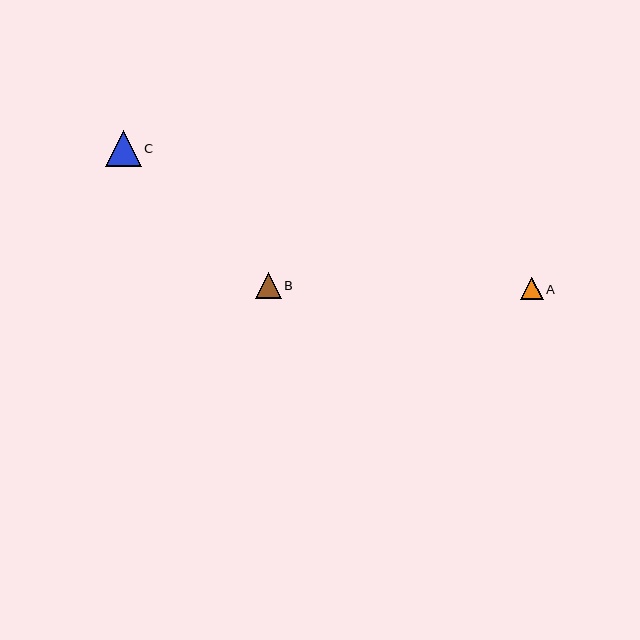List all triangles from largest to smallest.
From largest to smallest: C, B, A.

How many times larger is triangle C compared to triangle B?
Triangle C is approximately 1.4 times the size of triangle B.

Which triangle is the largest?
Triangle C is the largest with a size of approximately 36 pixels.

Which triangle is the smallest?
Triangle A is the smallest with a size of approximately 22 pixels.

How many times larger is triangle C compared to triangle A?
Triangle C is approximately 1.6 times the size of triangle A.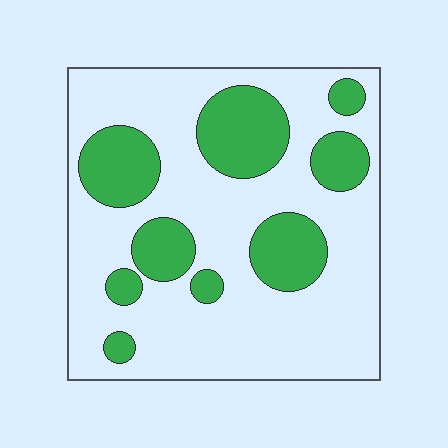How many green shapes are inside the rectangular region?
9.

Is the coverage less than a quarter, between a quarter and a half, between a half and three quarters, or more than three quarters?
Between a quarter and a half.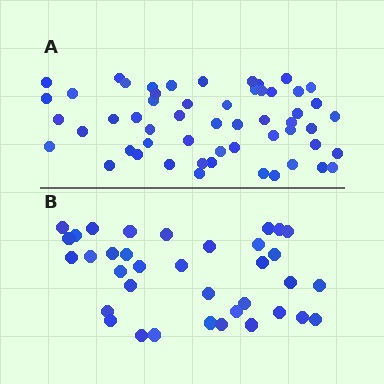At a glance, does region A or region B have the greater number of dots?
Region A (the top region) has more dots.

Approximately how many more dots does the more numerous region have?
Region A has approximately 20 more dots than region B.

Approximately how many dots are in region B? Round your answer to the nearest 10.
About 40 dots. (The exact count is 36, which rounds to 40.)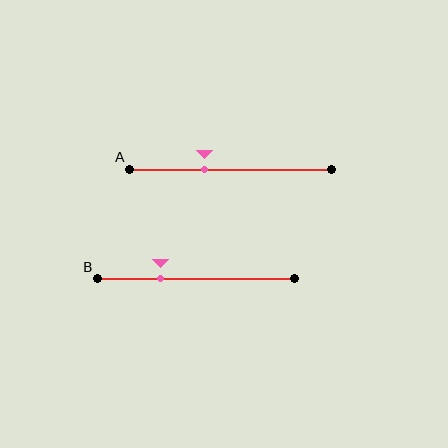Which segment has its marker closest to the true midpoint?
Segment A has its marker closest to the true midpoint.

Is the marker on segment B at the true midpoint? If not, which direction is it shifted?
No, the marker on segment B is shifted to the left by about 18% of the segment length.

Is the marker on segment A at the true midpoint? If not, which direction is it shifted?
No, the marker on segment A is shifted to the left by about 13% of the segment length.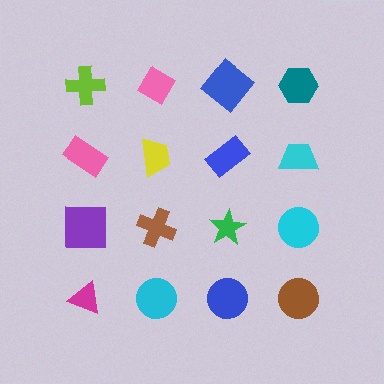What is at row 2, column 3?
A blue rectangle.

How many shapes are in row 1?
4 shapes.